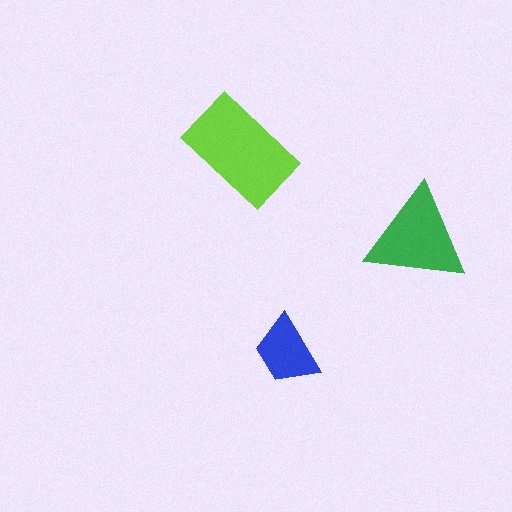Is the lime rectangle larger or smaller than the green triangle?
Larger.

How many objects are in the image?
There are 3 objects in the image.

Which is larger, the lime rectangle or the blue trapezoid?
The lime rectangle.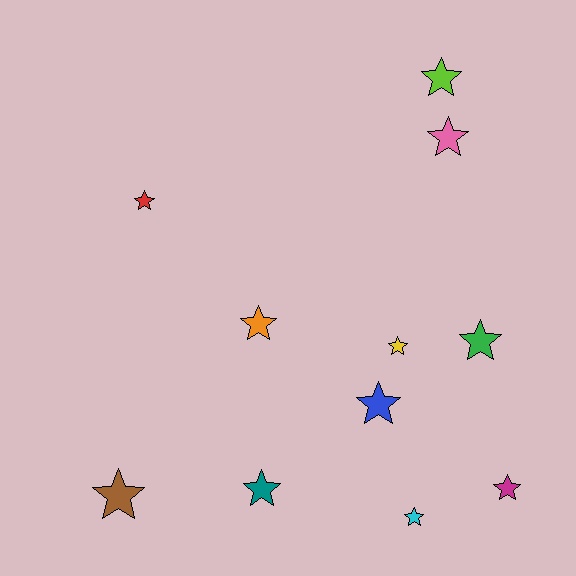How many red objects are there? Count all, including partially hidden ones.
There is 1 red object.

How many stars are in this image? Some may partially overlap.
There are 11 stars.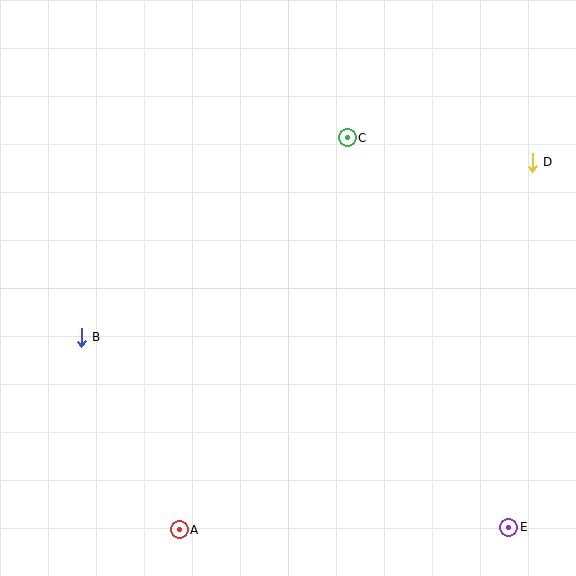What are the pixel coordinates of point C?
Point C is at (347, 138).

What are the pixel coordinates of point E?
Point E is at (509, 527).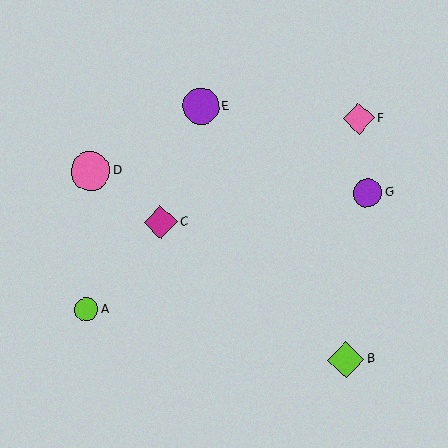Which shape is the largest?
The pink circle (labeled D) is the largest.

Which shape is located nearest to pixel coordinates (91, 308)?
The lime circle (labeled A) at (86, 310) is nearest to that location.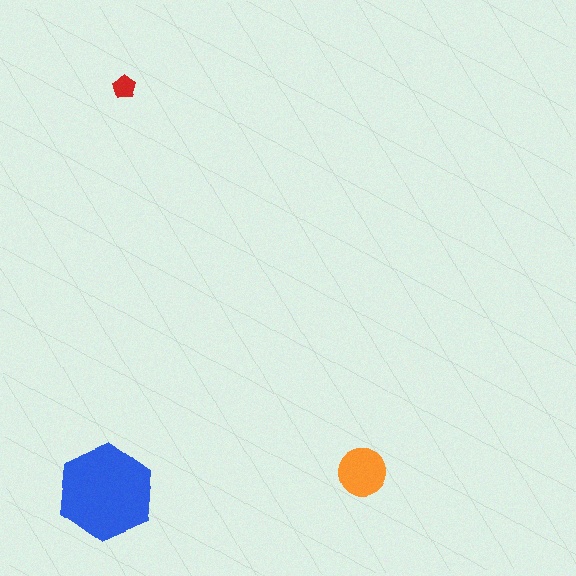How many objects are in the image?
There are 3 objects in the image.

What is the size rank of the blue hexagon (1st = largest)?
1st.